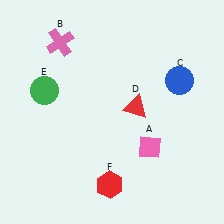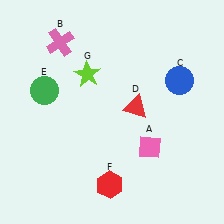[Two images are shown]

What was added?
A lime star (G) was added in Image 2.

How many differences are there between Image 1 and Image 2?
There is 1 difference between the two images.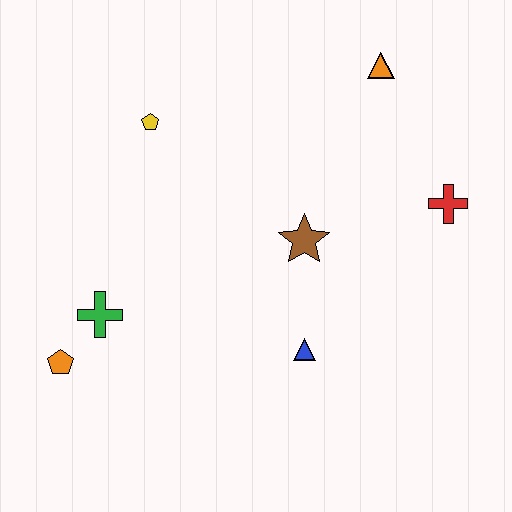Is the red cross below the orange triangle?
Yes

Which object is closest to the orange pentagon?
The green cross is closest to the orange pentagon.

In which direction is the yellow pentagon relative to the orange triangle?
The yellow pentagon is to the left of the orange triangle.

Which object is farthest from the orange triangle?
The orange pentagon is farthest from the orange triangle.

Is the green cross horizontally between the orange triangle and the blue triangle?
No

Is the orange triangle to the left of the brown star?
No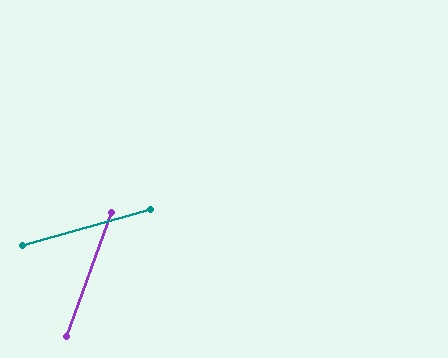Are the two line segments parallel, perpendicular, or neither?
Neither parallel nor perpendicular — they differ by about 54°.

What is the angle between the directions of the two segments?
Approximately 54 degrees.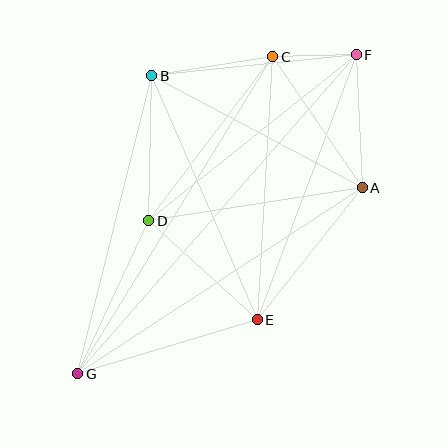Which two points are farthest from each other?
Points F and G are farthest from each other.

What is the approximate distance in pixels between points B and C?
The distance between B and C is approximately 122 pixels.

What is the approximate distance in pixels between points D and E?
The distance between D and E is approximately 147 pixels.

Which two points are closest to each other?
Points C and F are closest to each other.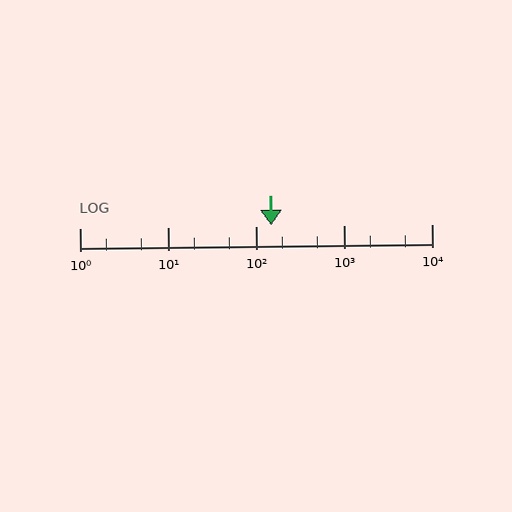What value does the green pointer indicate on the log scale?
The pointer indicates approximately 150.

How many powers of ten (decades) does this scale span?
The scale spans 4 decades, from 1 to 10000.